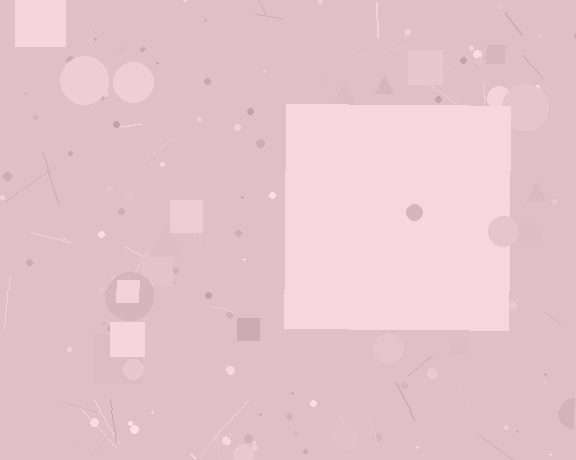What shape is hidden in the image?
A square is hidden in the image.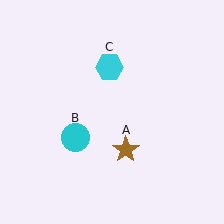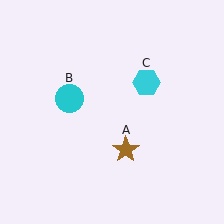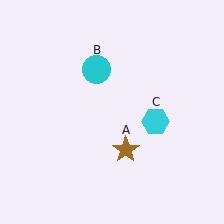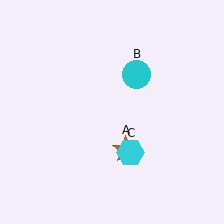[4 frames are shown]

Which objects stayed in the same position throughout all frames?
Brown star (object A) remained stationary.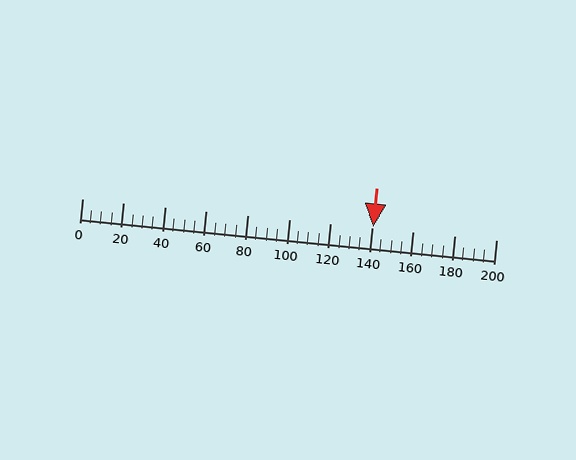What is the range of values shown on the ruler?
The ruler shows values from 0 to 200.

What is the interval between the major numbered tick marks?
The major tick marks are spaced 20 units apart.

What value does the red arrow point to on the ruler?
The red arrow points to approximately 141.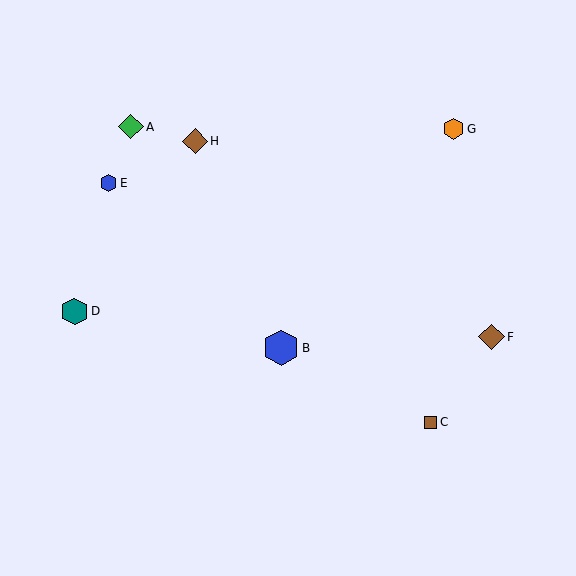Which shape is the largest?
The blue hexagon (labeled B) is the largest.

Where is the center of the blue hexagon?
The center of the blue hexagon is at (108, 183).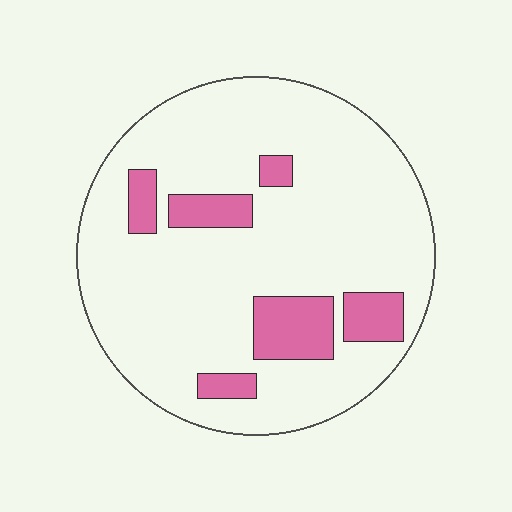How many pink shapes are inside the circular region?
6.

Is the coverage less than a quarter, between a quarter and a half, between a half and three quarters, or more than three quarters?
Less than a quarter.